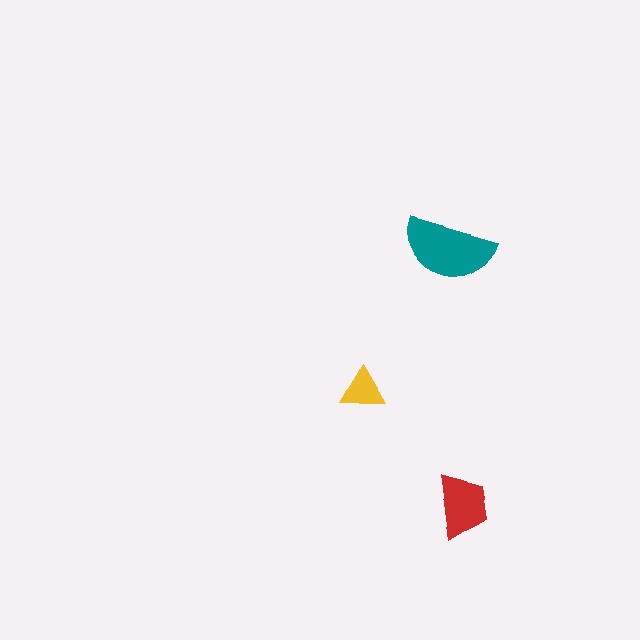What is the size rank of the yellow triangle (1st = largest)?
3rd.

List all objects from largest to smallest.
The teal semicircle, the red trapezoid, the yellow triangle.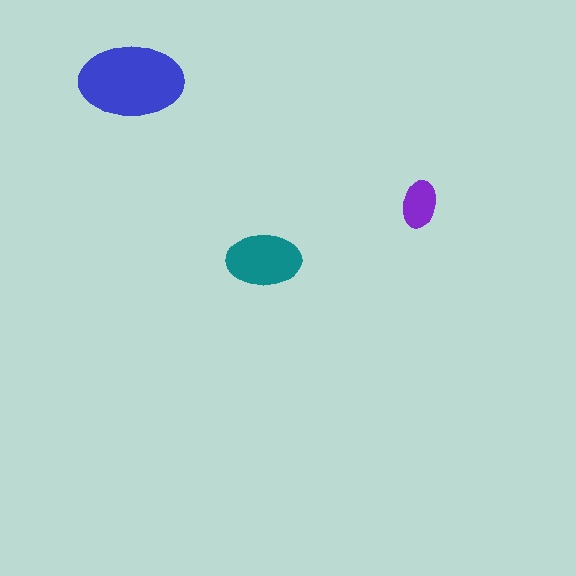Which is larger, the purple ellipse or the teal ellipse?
The teal one.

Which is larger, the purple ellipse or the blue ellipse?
The blue one.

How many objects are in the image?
There are 3 objects in the image.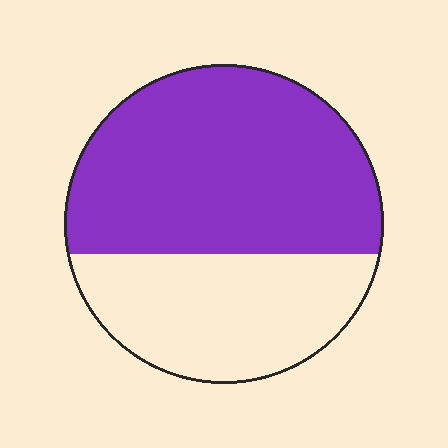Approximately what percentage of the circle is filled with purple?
Approximately 60%.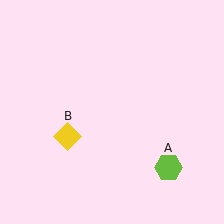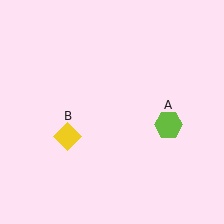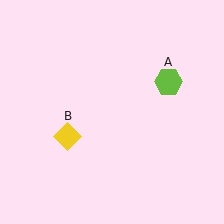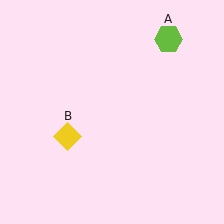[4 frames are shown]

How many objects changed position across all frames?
1 object changed position: lime hexagon (object A).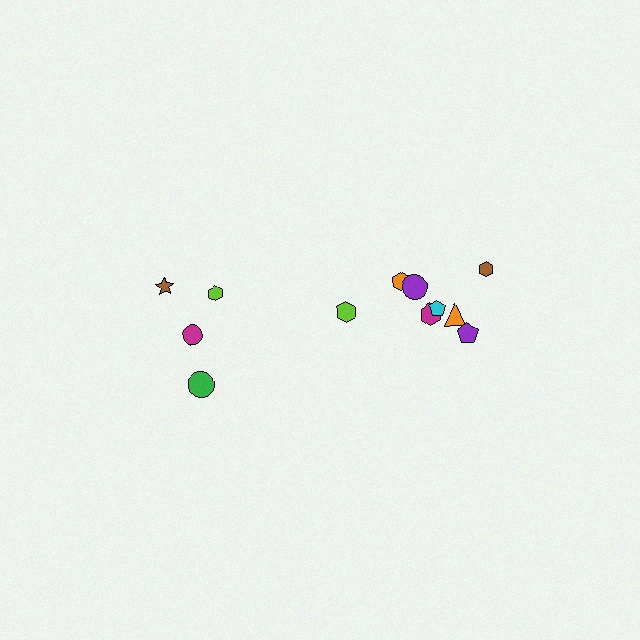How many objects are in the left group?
There are 4 objects.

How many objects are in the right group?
There are 8 objects.